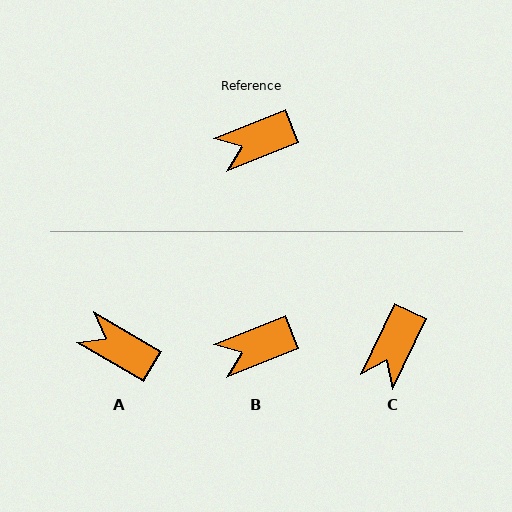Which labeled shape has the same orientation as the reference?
B.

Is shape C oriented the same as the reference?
No, it is off by about 43 degrees.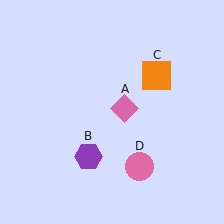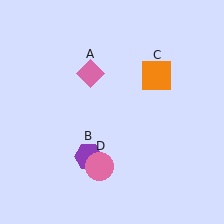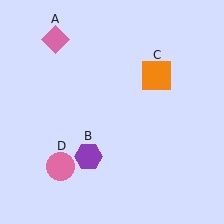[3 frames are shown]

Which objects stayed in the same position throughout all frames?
Purple hexagon (object B) and orange square (object C) remained stationary.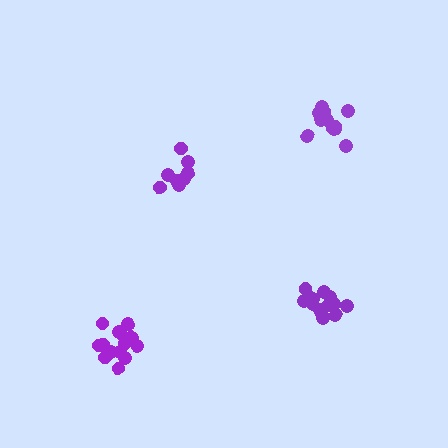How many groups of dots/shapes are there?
There are 4 groups.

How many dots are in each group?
Group 1: 13 dots, Group 2: 9 dots, Group 3: 11 dots, Group 4: 14 dots (47 total).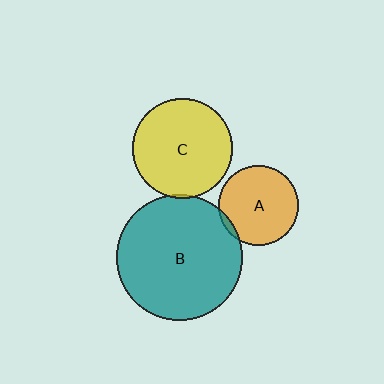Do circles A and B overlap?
Yes.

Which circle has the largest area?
Circle B (teal).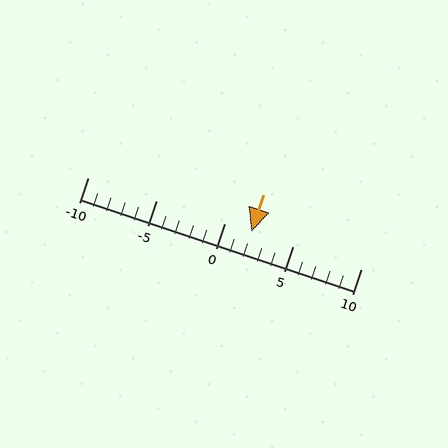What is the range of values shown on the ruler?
The ruler shows values from -10 to 10.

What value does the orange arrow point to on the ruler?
The orange arrow points to approximately 2.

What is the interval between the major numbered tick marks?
The major tick marks are spaced 5 units apart.